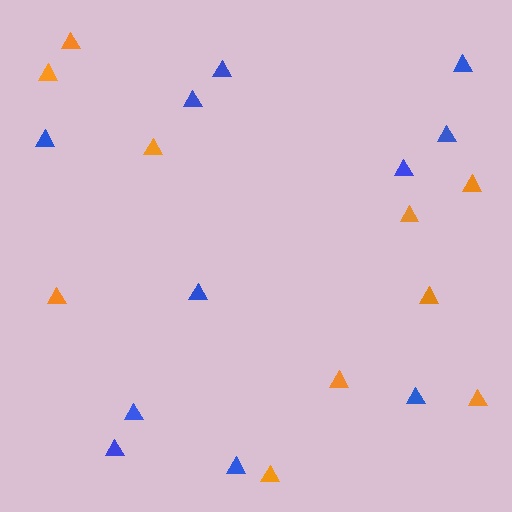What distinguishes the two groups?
There are 2 groups: one group of blue triangles (11) and one group of orange triangles (10).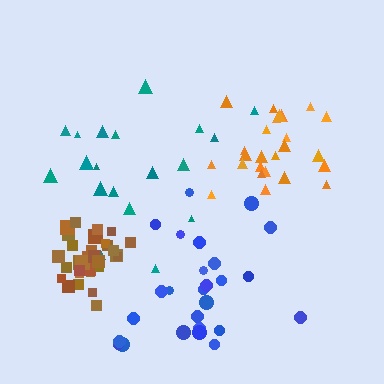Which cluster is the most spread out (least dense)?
Teal.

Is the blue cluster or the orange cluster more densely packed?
Orange.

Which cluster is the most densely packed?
Brown.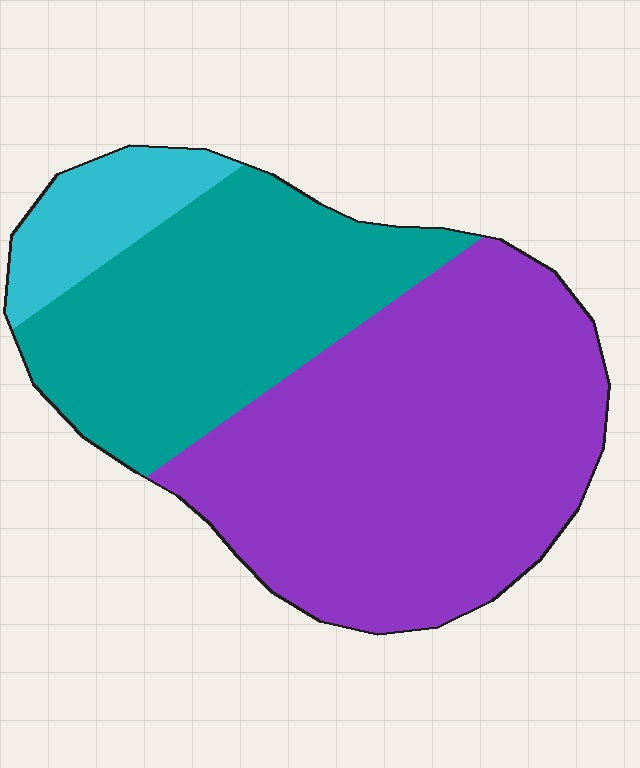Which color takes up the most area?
Purple, at roughly 55%.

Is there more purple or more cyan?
Purple.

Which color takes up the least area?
Cyan, at roughly 10%.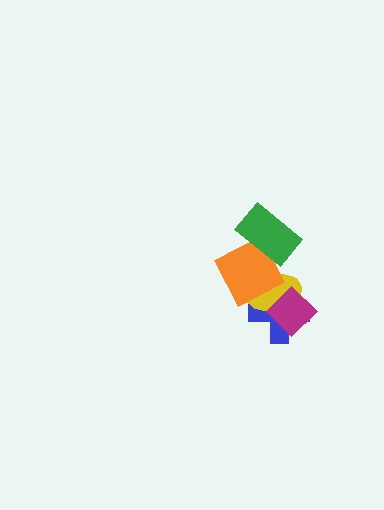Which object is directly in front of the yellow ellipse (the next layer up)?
The magenta diamond is directly in front of the yellow ellipse.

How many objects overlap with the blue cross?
2 objects overlap with the blue cross.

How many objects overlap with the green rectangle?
1 object overlaps with the green rectangle.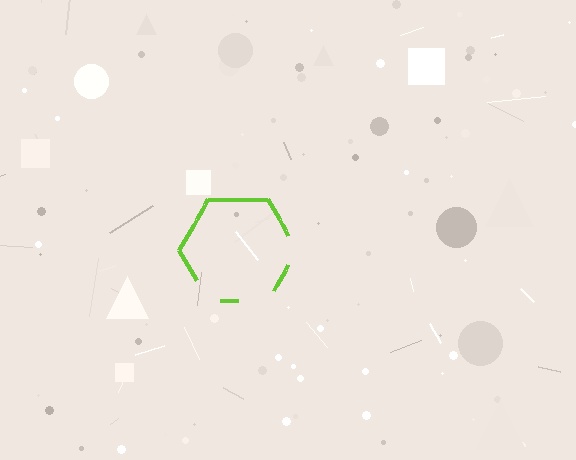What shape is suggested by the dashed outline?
The dashed outline suggests a hexagon.